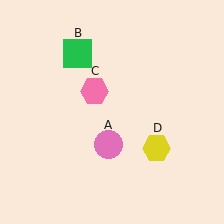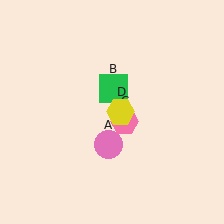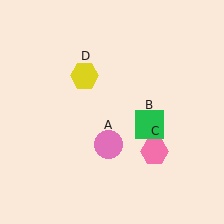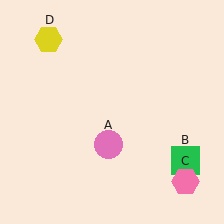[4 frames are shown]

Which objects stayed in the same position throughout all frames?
Pink circle (object A) remained stationary.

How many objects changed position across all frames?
3 objects changed position: green square (object B), pink hexagon (object C), yellow hexagon (object D).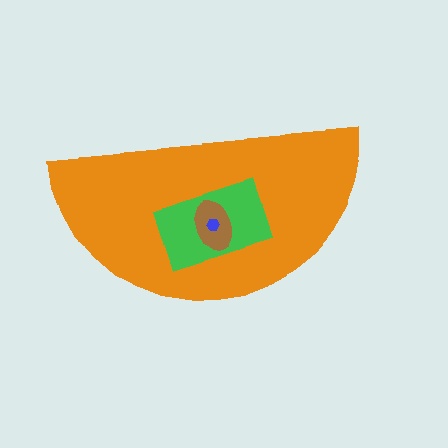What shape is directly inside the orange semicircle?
The green rectangle.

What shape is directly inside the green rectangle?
The brown ellipse.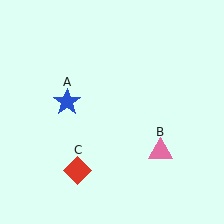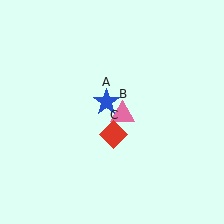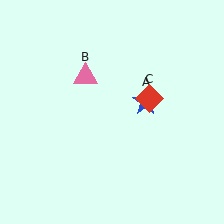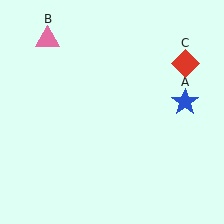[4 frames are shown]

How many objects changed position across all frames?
3 objects changed position: blue star (object A), pink triangle (object B), red diamond (object C).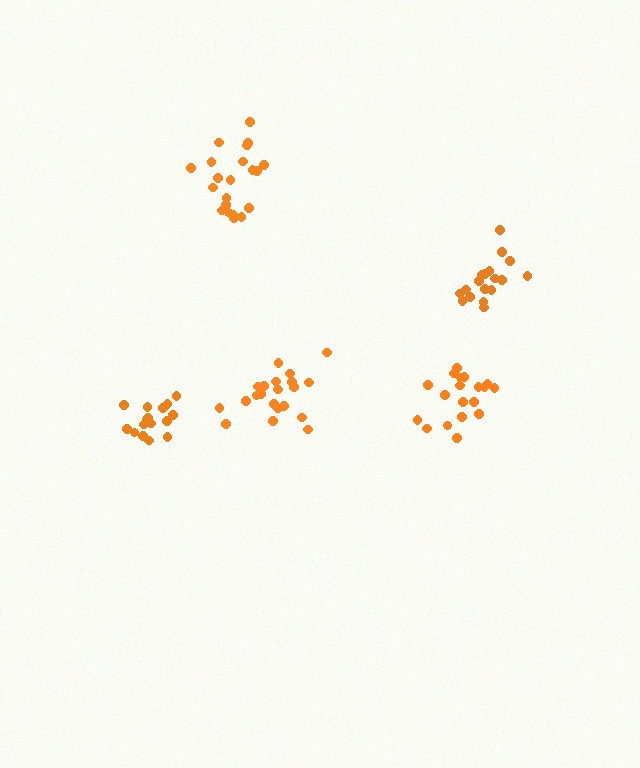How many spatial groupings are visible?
There are 5 spatial groupings.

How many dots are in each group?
Group 1: 21 dots, Group 2: 16 dots, Group 3: 19 dots, Group 4: 18 dots, Group 5: 21 dots (95 total).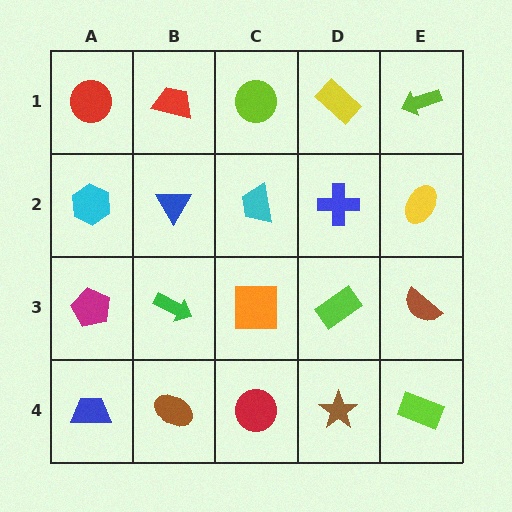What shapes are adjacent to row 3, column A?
A cyan hexagon (row 2, column A), a blue trapezoid (row 4, column A), a green arrow (row 3, column B).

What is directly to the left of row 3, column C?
A green arrow.